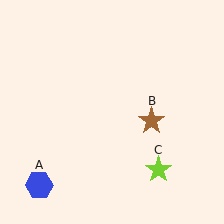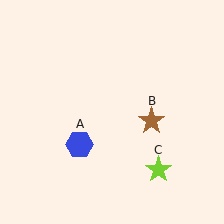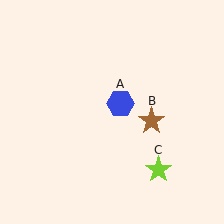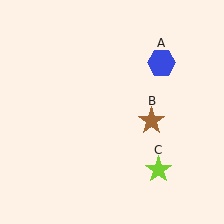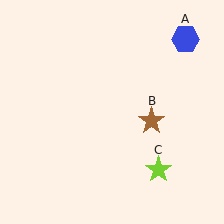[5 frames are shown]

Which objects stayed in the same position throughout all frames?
Brown star (object B) and lime star (object C) remained stationary.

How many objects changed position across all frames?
1 object changed position: blue hexagon (object A).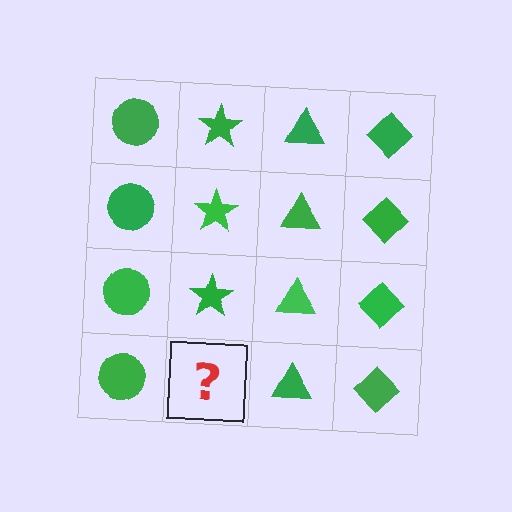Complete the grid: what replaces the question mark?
The question mark should be replaced with a green star.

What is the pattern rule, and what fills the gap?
The rule is that each column has a consistent shape. The gap should be filled with a green star.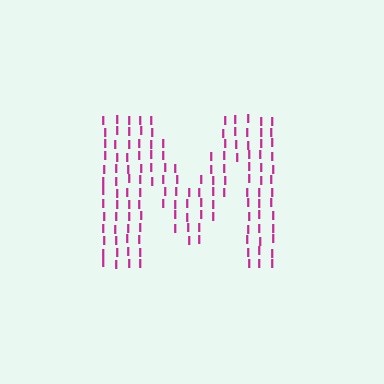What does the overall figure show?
The overall figure shows the letter M.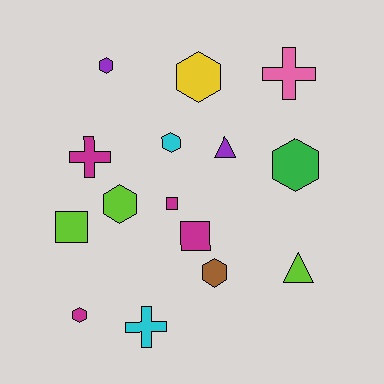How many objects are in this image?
There are 15 objects.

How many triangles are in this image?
There are 2 triangles.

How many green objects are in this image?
There is 1 green object.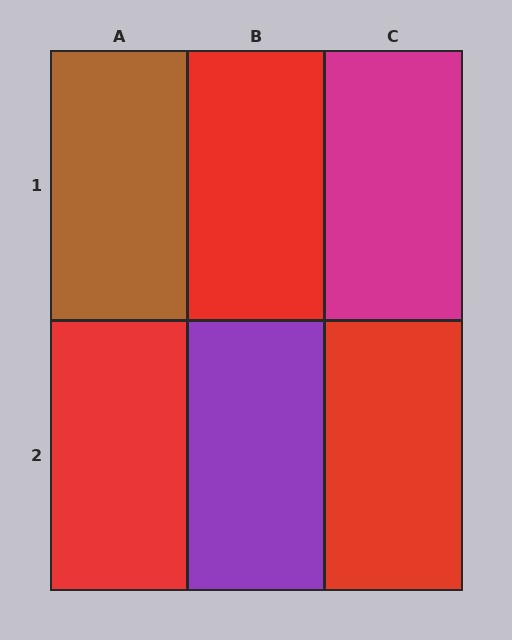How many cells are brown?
1 cell is brown.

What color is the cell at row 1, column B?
Red.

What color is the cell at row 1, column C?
Magenta.